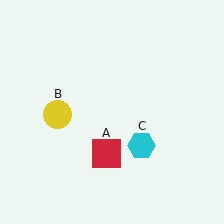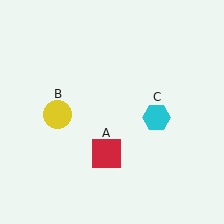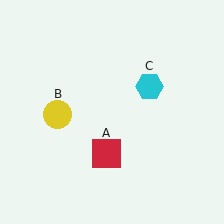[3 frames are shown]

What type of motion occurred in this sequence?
The cyan hexagon (object C) rotated counterclockwise around the center of the scene.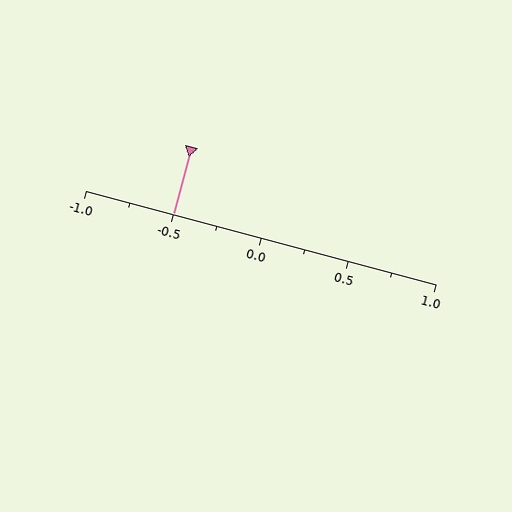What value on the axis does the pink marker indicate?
The marker indicates approximately -0.5.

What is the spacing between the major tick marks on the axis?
The major ticks are spaced 0.5 apart.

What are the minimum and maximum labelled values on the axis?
The axis runs from -1.0 to 1.0.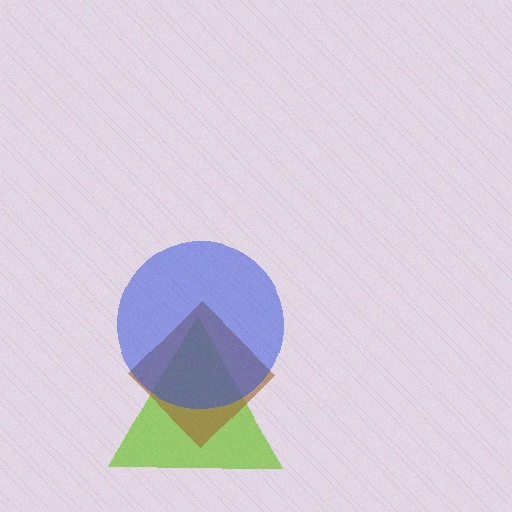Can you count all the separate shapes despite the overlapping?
Yes, there are 3 separate shapes.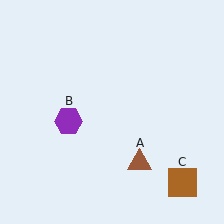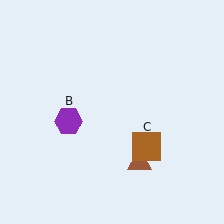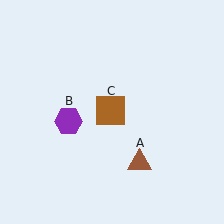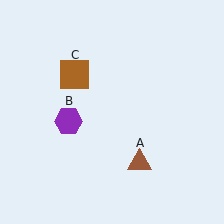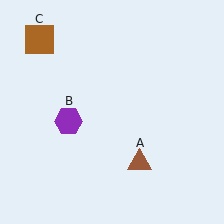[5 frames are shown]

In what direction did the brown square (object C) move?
The brown square (object C) moved up and to the left.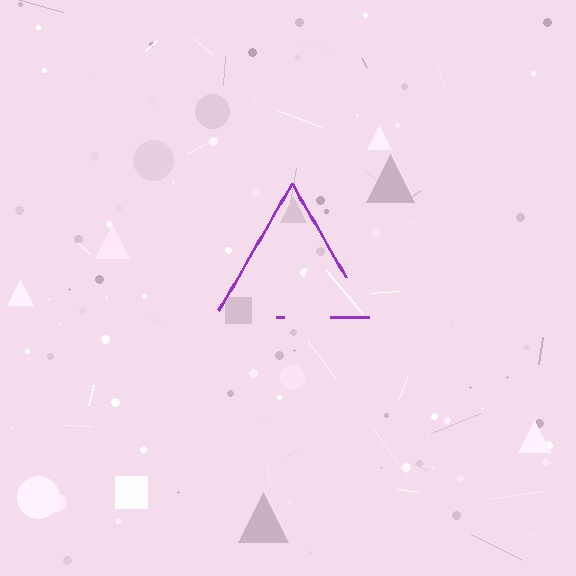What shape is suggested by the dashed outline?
The dashed outline suggests a triangle.